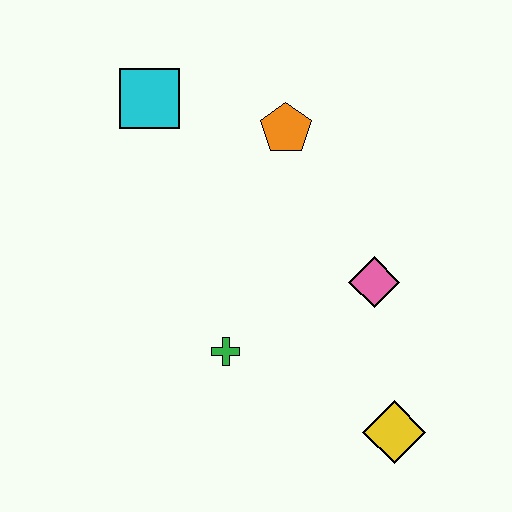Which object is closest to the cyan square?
The orange pentagon is closest to the cyan square.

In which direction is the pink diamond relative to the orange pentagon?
The pink diamond is below the orange pentagon.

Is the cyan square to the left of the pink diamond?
Yes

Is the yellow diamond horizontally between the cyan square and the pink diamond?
No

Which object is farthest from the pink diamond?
The cyan square is farthest from the pink diamond.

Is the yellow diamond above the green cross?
No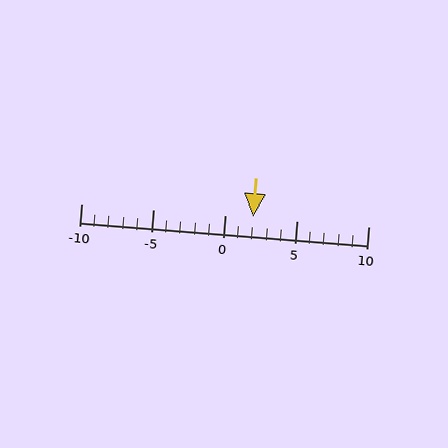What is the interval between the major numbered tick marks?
The major tick marks are spaced 5 units apart.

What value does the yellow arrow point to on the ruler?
The yellow arrow points to approximately 2.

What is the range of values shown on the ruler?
The ruler shows values from -10 to 10.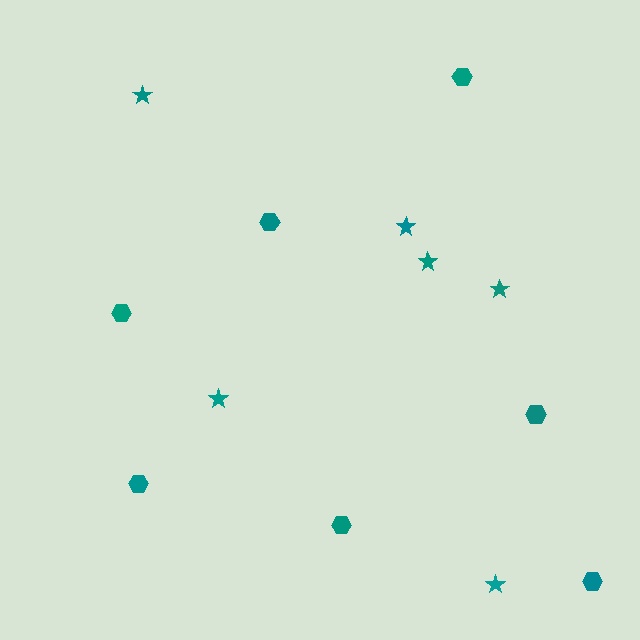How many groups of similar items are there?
There are 2 groups: one group of stars (6) and one group of hexagons (7).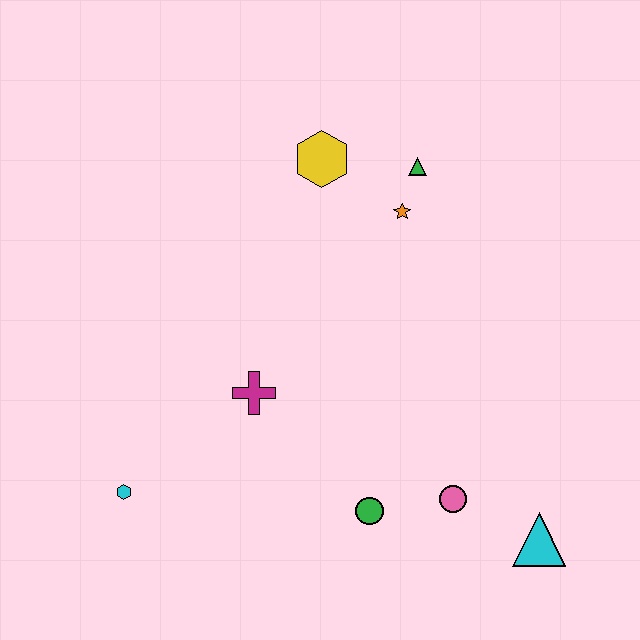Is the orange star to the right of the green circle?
Yes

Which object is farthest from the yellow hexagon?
The cyan triangle is farthest from the yellow hexagon.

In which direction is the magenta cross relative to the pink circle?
The magenta cross is to the left of the pink circle.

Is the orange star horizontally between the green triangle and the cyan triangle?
No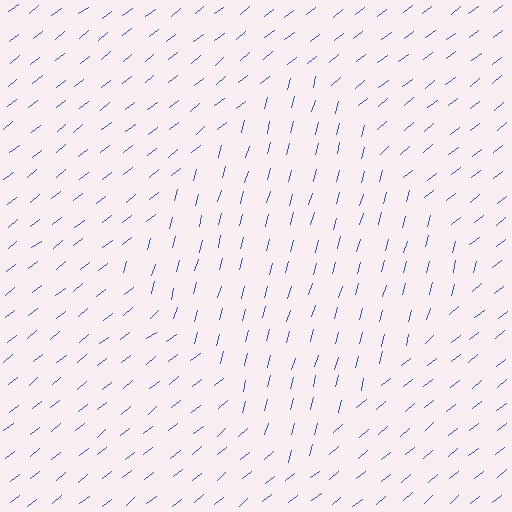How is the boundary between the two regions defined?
The boundary is defined purely by a change in line orientation (approximately 36 degrees difference). All lines are the same color and thickness.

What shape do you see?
I see a diamond.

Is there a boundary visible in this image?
Yes, there is a texture boundary formed by a change in line orientation.